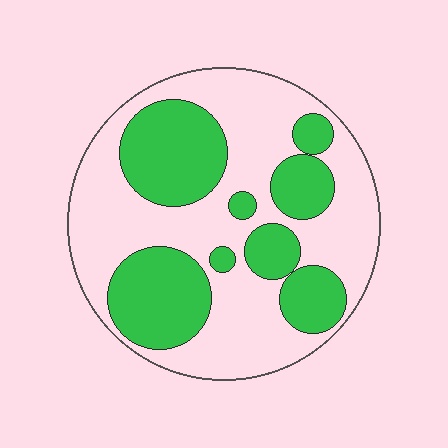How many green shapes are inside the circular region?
8.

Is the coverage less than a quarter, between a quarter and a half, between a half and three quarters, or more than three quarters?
Between a quarter and a half.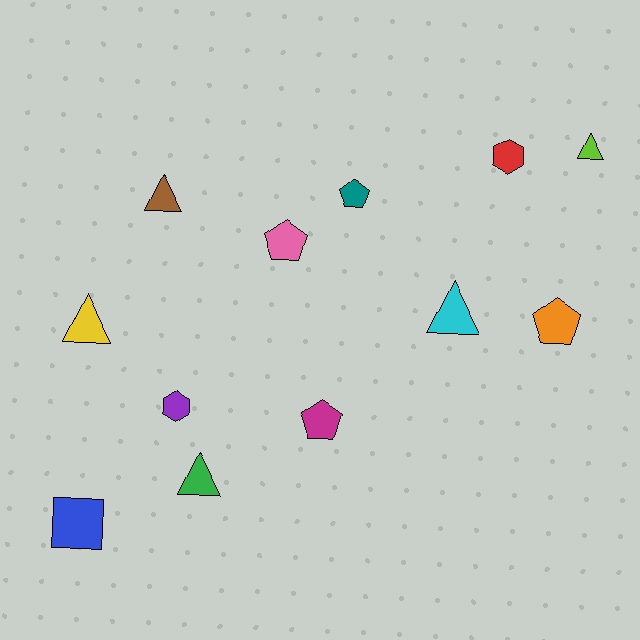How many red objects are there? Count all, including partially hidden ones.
There is 1 red object.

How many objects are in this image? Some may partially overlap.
There are 12 objects.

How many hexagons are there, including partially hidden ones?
There are 2 hexagons.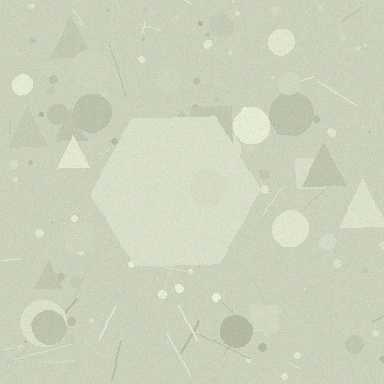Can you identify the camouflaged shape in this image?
The camouflaged shape is a hexagon.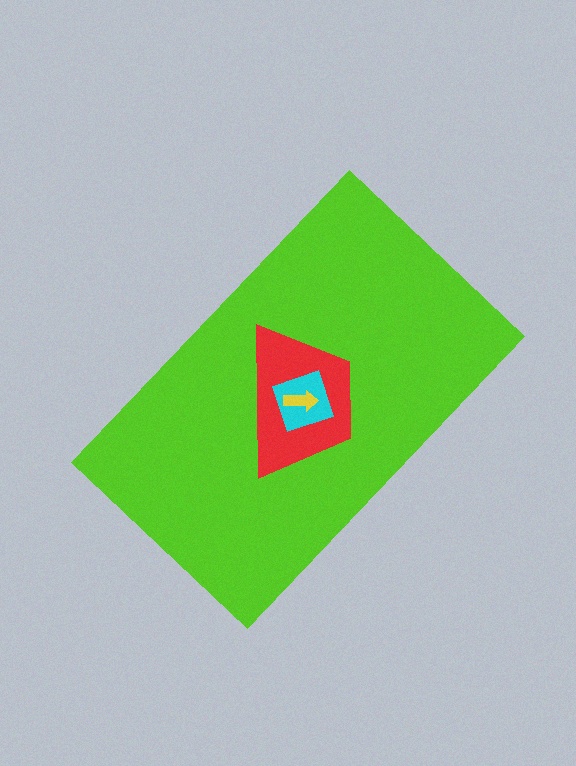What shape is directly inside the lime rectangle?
The red trapezoid.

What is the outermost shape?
The lime rectangle.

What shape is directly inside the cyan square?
The yellow arrow.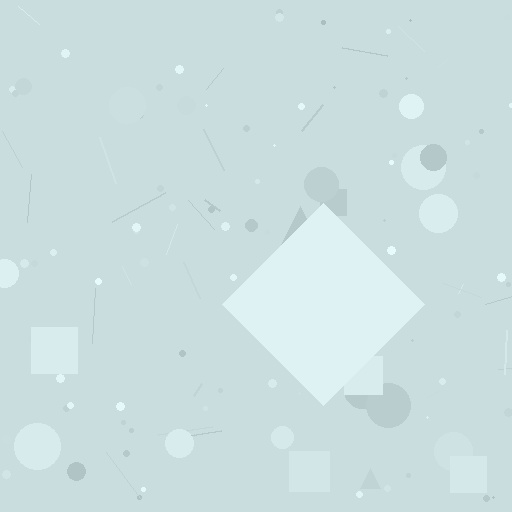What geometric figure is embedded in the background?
A diamond is embedded in the background.